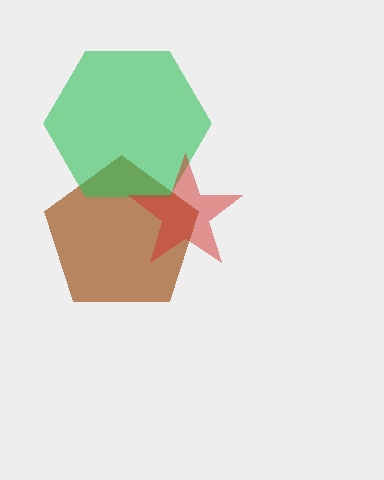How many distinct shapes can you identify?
There are 3 distinct shapes: a brown pentagon, a green hexagon, a red star.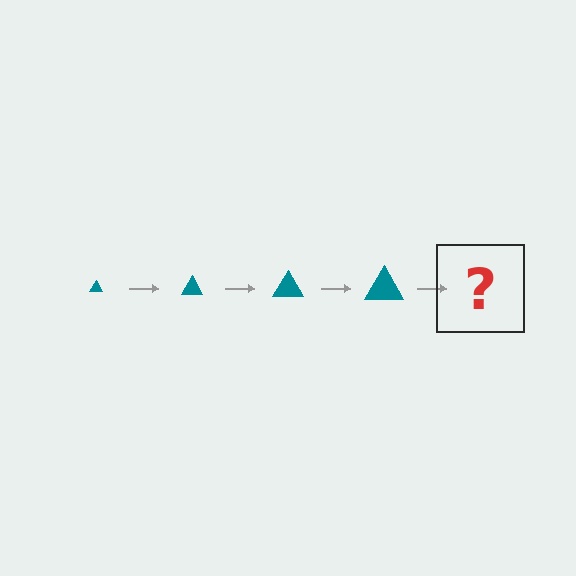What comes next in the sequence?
The next element should be a teal triangle, larger than the previous one.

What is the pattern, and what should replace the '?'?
The pattern is that the triangle gets progressively larger each step. The '?' should be a teal triangle, larger than the previous one.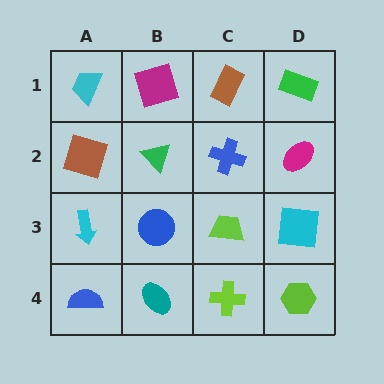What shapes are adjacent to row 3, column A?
A brown square (row 2, column A), a blue semicircle (row 4, column A), a blue circle (row 3, column B).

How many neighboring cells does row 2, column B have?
4.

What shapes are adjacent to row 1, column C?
A blue cross (row 2, column C), a magenta square (row 1, column B), a green rectangle (row 1, column D).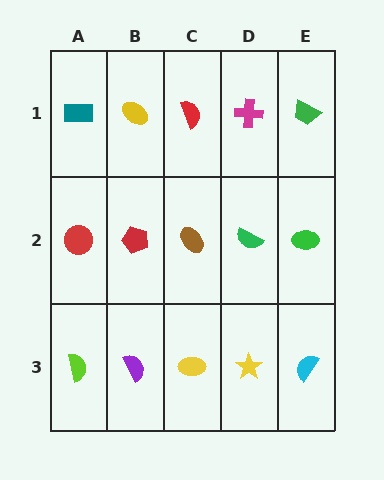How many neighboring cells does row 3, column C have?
3.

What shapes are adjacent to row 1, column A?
A red circle (row 2, column A), a yellow ellipse (row 1, column B).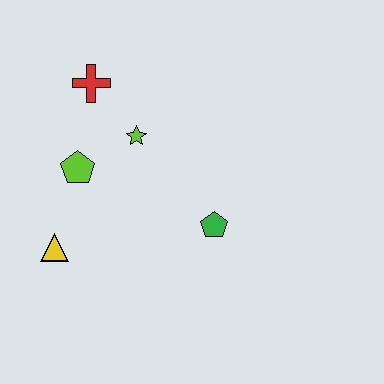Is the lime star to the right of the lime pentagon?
Yes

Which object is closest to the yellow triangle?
The lime pentagon is closest to the yellow triangle.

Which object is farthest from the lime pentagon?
The green pentagon is farthest from the lime pentagon.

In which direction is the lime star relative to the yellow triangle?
The lime star is above the yellow triangle.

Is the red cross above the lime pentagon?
Yes